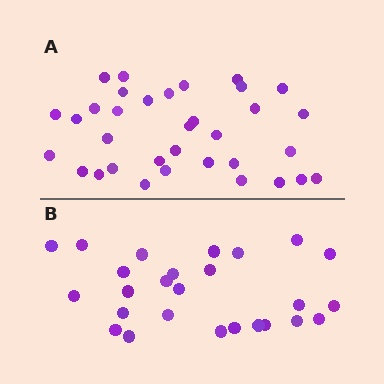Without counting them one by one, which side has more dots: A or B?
Region A (the top region) has more dots.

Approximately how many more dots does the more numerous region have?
Region A has roughly 8 or so more dots than region B.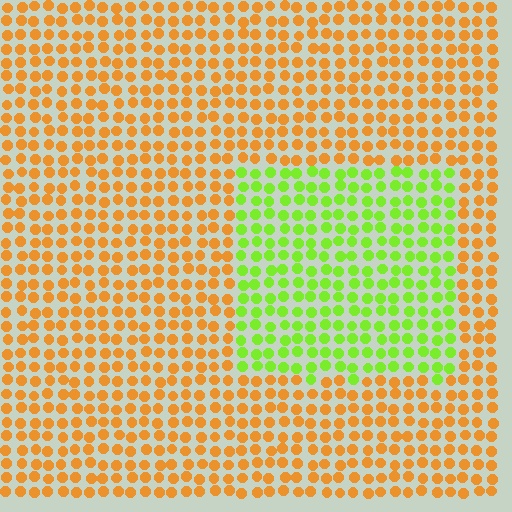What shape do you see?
I see a rectangle.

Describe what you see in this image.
The image is filled with small orange elements in a uniform arrangement. A rectangle-shaped region is visible where the elements are tinted to a slightly different hue, forming a subtle color boundary.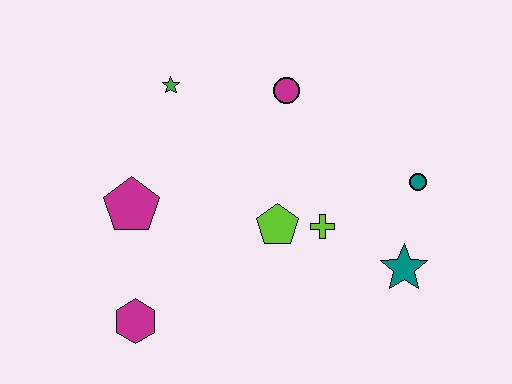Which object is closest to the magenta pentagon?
The magenta hexagon is closest to the magenta pentagon.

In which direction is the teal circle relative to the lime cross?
The teal circle is to the right of the lime cross.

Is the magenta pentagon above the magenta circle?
No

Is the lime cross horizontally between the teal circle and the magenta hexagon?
Yes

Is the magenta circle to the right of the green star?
Yes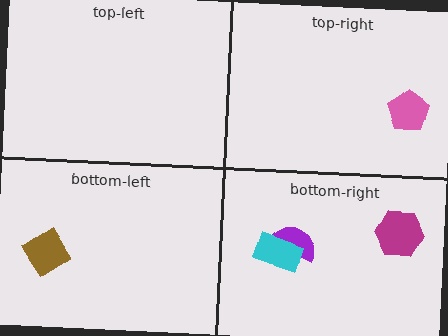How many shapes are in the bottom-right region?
3.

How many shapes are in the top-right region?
1.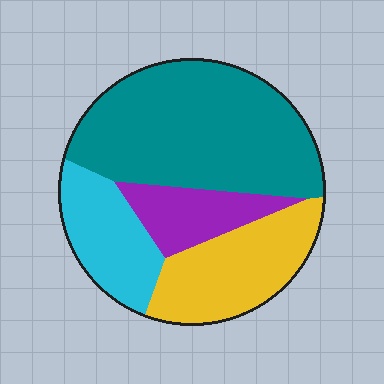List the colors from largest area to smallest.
From largest to smallest: teal, yellow, cyan, purple.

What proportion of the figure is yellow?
Yellow takes up less than a quarter of the figure.